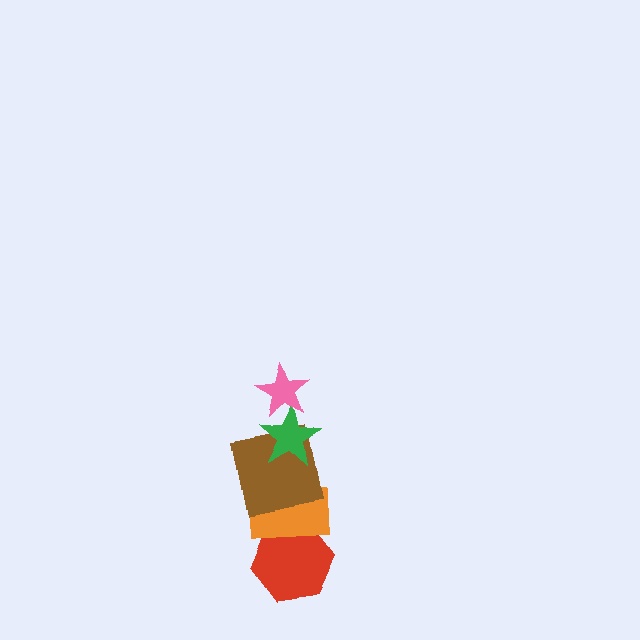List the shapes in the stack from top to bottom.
From top to bottom: the pink star, the green star, the brown square, the orange rectangle, the red hexagon.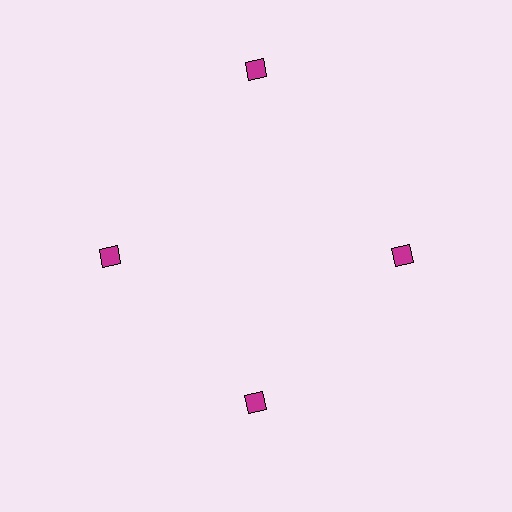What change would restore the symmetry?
The symmetry would be restored by moving it inward, back onto the ring so that all 4 diamonds sit at equal angles and equal distance from the center.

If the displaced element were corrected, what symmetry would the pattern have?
It would have 4-fold rotational symmetry — the pattern would map onto itself every 90 degrees.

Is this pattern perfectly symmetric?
No. The 4 magenta diamonds are arranged in a ring, but one element near the 12 o'clock position is pushed outward from the center, breaking the 4-fold rotational symmetry.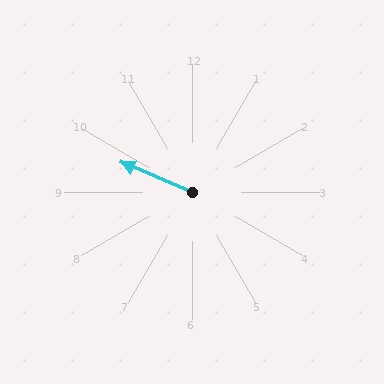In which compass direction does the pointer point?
Northwest.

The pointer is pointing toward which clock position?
Roughly 10 o'clock.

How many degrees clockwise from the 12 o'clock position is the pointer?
Approximately 293 degrees.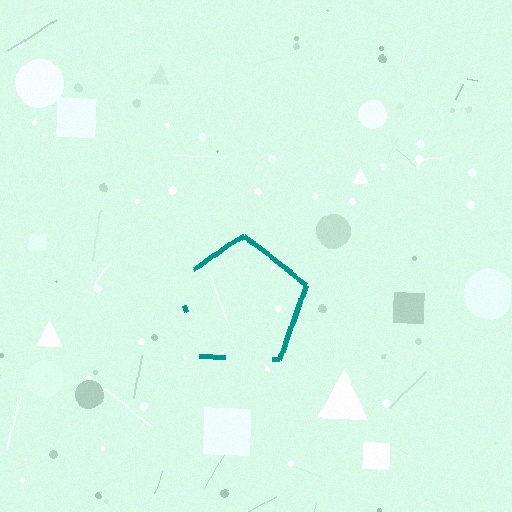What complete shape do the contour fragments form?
The contour fragments form a pentagon.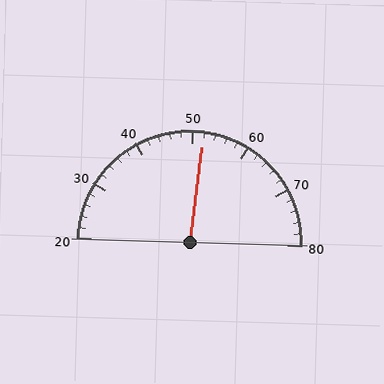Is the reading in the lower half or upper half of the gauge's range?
The reading is in the upper half of the range (20 to 80).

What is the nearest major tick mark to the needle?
The nearest major tick mark is 50.